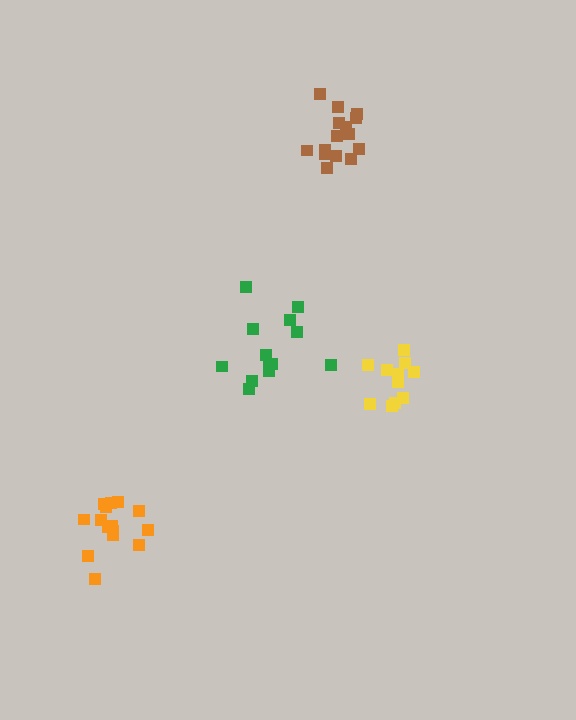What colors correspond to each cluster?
The clusters are colored: green, yellow, orange, brown.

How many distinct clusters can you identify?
There are 4 distinct clusters.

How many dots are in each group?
Group 1: 13 dots, Group 2: 11 dots, Group 3: 15 dots, Group 4: 15 dots (54 total).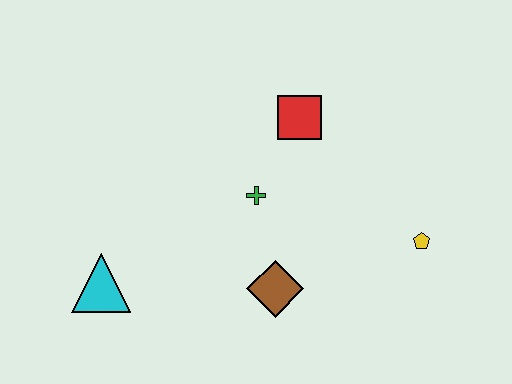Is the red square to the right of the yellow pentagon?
No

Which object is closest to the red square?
The green cross is closest to the red square.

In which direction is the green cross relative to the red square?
The green cross is below the red square.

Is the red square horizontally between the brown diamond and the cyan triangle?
No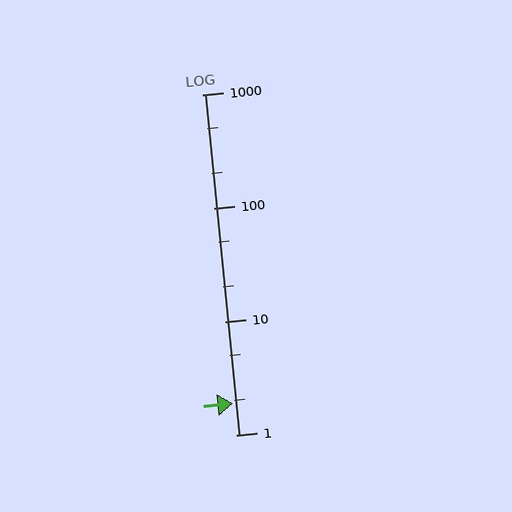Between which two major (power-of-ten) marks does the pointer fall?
The pointer is between 1 and 10.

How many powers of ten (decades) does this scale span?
The scale spans 3 decades, from 1 to 1000.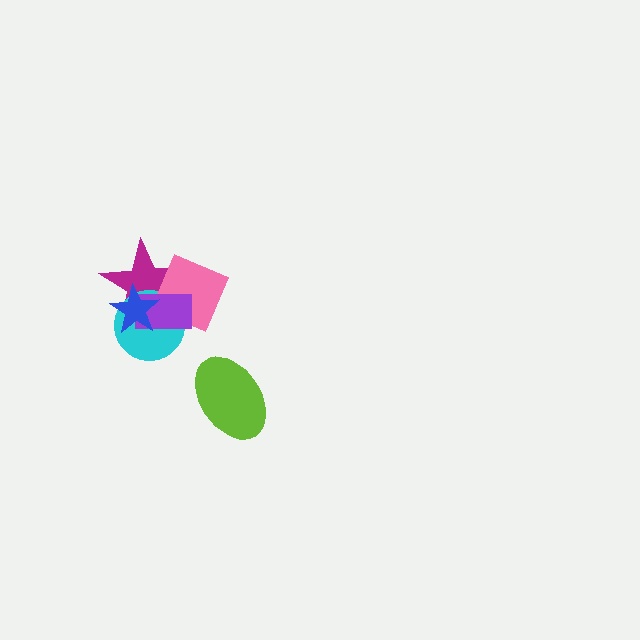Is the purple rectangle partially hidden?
Yes, it is partially covered by another shape.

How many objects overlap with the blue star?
4 objects overlap with the blue star.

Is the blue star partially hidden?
No, no other shape covers it.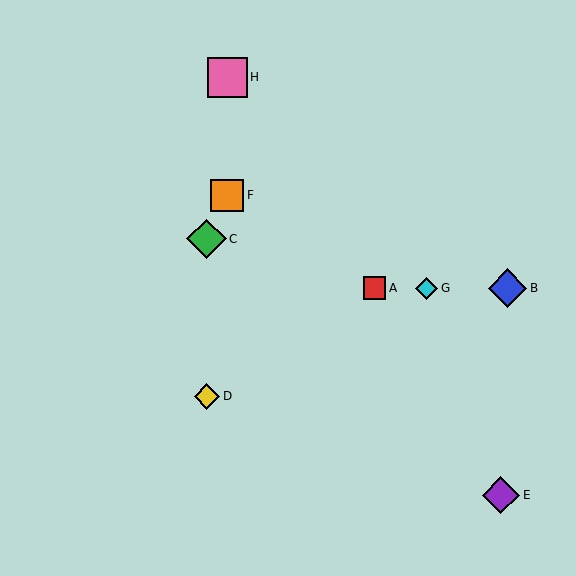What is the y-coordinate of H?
Object H is at y≈77.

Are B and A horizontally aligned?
Yes, both are at y≈288.